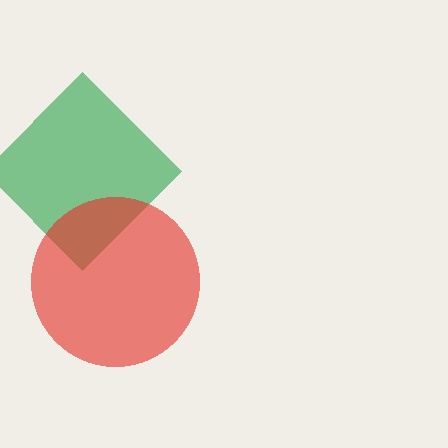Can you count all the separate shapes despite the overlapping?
Yes, there are 2 separate shapes.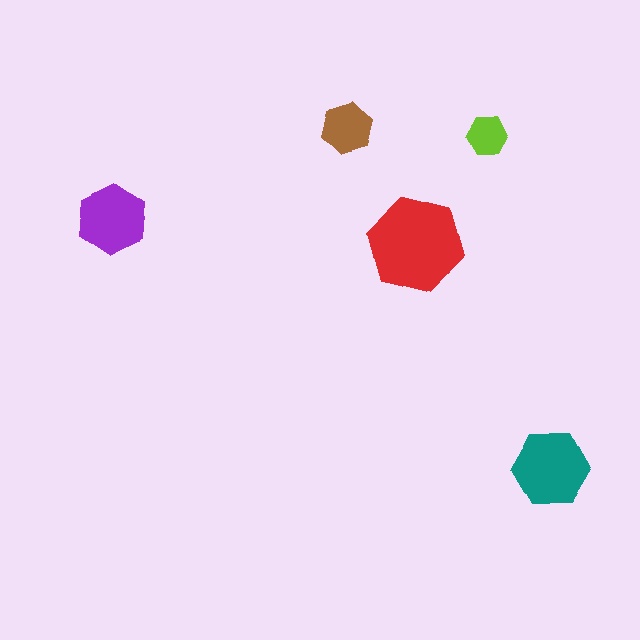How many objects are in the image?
There are 5 objects in the image.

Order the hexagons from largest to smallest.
the red one, the teal one, the purple one, the brown one, the lime one.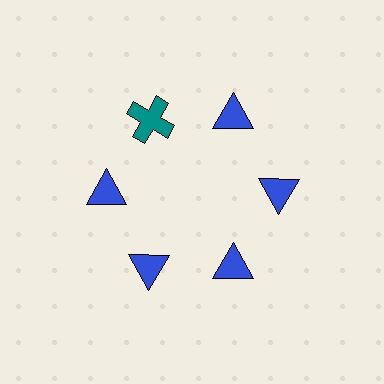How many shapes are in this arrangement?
There are 6 shapes arranged in a ring pattern.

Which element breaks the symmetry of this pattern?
The teal cross at roughly the 11 o'clock position breaks the symmetry. All other shapes are blue triangles.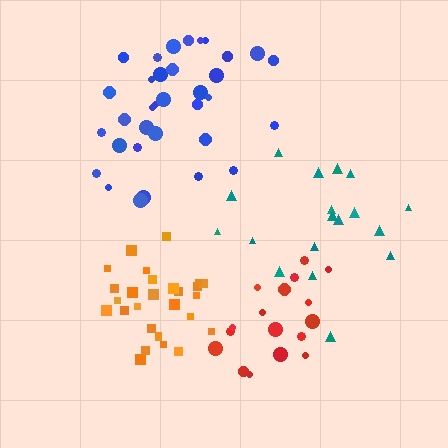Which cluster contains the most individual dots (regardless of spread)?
Blue (35).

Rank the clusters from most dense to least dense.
orange, red, blue, teal.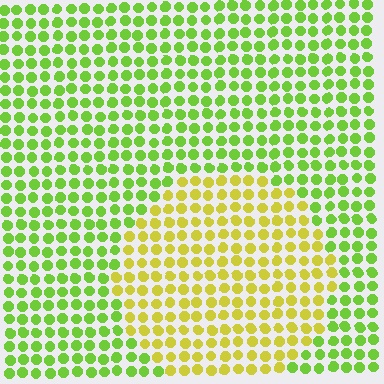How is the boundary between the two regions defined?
The boundary is defined purely by a slight shift in hue (about 39 degrees). Spacing, size, and orientation are identical on both sides.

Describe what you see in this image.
The image is filled with small lime elements in a uniform arrangement. A circle-shaped region is visible where the elements are tinted to a slightly different hue, forming a subtle color boundary.